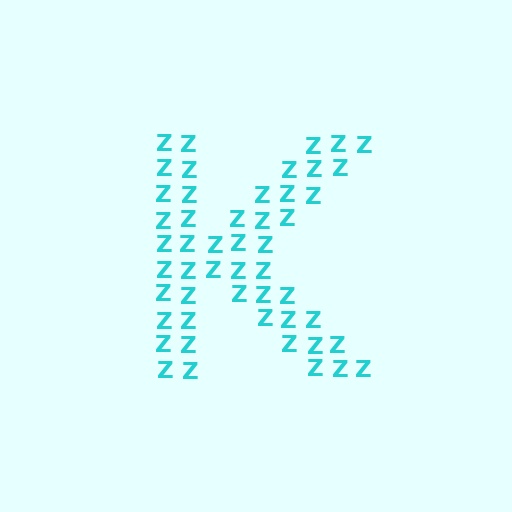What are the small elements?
The small elements are letter Z's.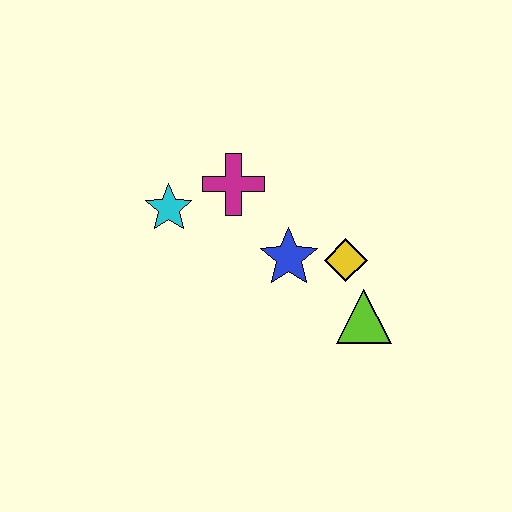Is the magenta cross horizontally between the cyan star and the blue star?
Yes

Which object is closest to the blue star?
The yellow diamond is closest to the blue star.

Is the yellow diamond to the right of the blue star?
Yes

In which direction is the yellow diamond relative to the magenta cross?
The yellow diamond is to the right of the magenta cross.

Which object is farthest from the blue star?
The cyan star is farthest from the blue star.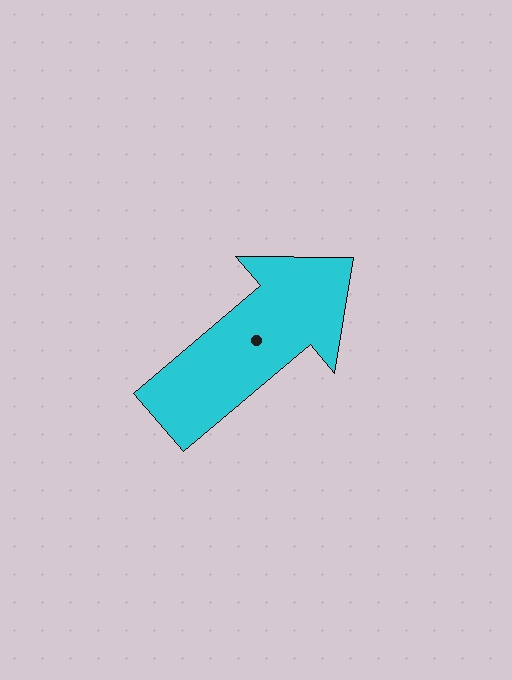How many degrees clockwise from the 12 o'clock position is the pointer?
Approximately 50 degrees.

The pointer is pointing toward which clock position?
Roughly 2 o'clock.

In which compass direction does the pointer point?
Northeast.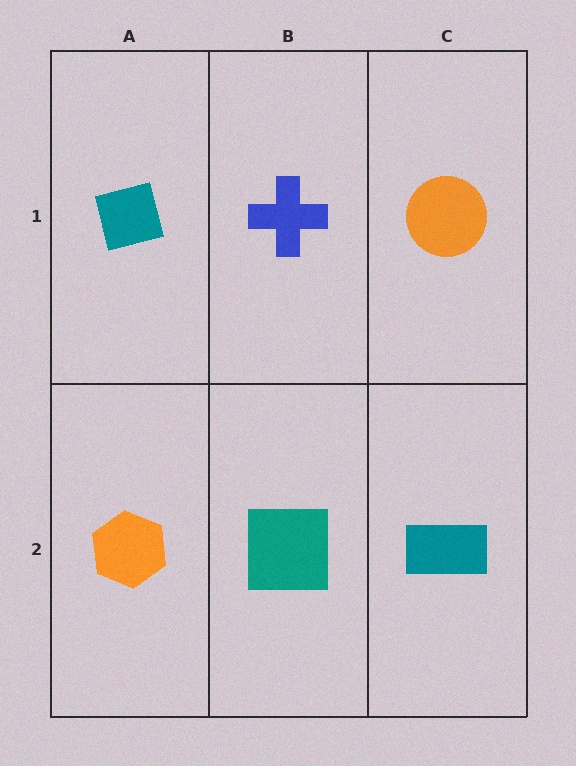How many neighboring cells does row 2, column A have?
2.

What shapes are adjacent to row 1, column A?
An orange hexagon (row 2, column A), a blue cross (row 1, column B).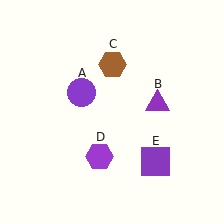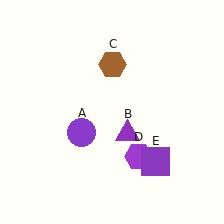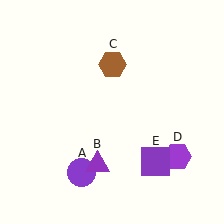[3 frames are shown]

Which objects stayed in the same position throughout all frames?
Brown hexagon (object C) and purple square (object E) remained stationary.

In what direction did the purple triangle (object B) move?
The purple triangle (object B) moved down and to the left.